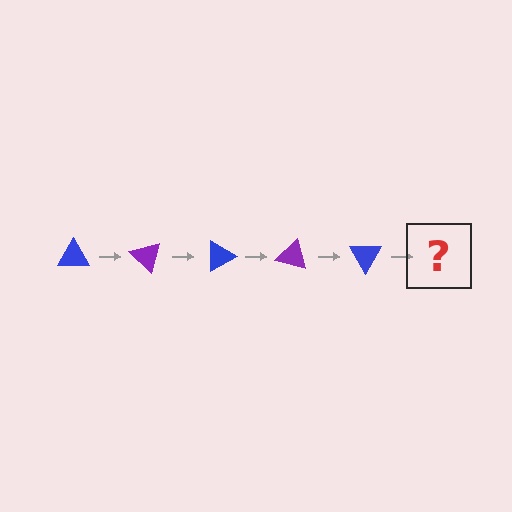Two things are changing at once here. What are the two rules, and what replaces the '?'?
The two rules are that it rotates 45 degrees each step and the color cycles through blue and purple. The '?' should be a purple triangle, rotated 225 degrees from the start.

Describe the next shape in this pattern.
It should be a purple triangle, rotated 225 degrees from the start.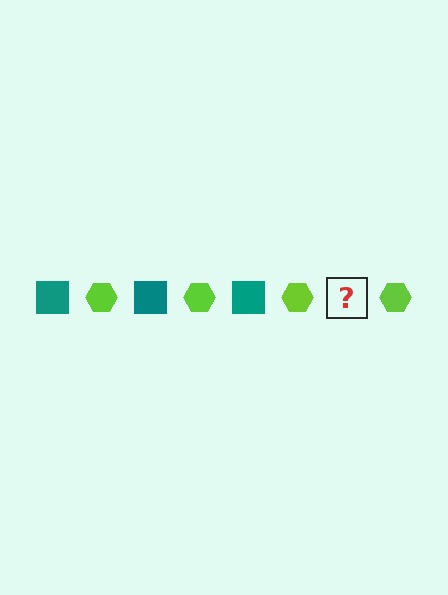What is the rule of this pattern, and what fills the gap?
The rule is that the pattern alternates between teal square and lime hexagon. The gap should be filled with a teal square.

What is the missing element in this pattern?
The missing element is a teal square.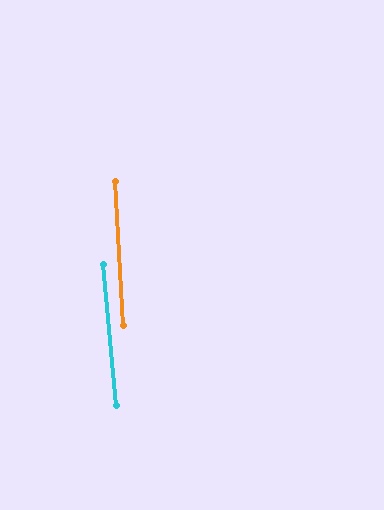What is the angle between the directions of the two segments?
Approximately 2 degrees.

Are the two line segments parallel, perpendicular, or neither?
Parallel — their directions differ by only 1.9°.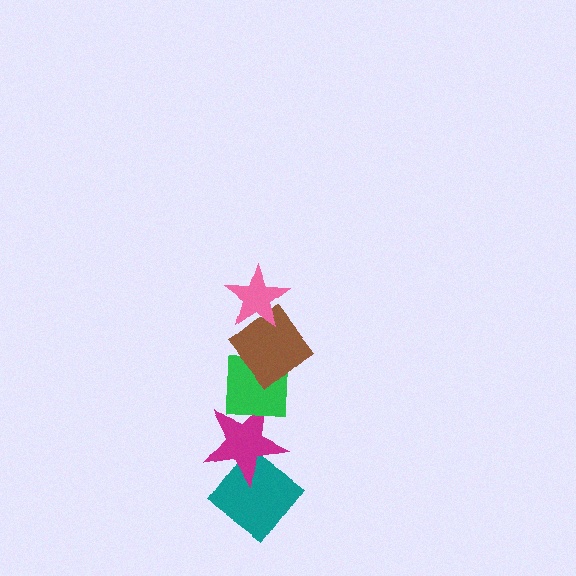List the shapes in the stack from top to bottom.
From top to bottom: the pink star, the brown diamond, the green square, the magenta star, the teal diamond.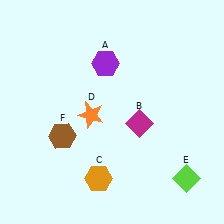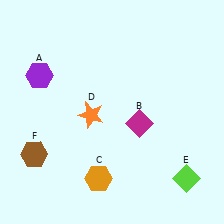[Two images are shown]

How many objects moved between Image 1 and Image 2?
2 objects moved between the two images.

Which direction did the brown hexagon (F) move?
The brown hexagon (F) moved left.